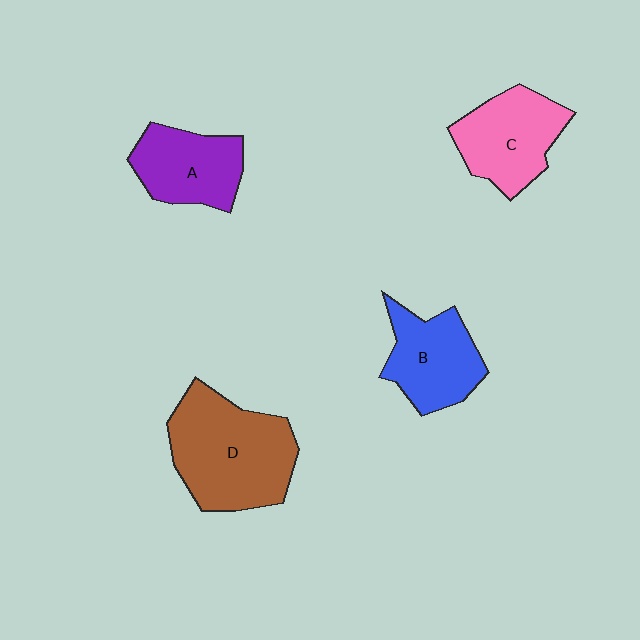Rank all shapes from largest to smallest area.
From largest to smallest: D (brown), C (pink), B (blue), A (purple).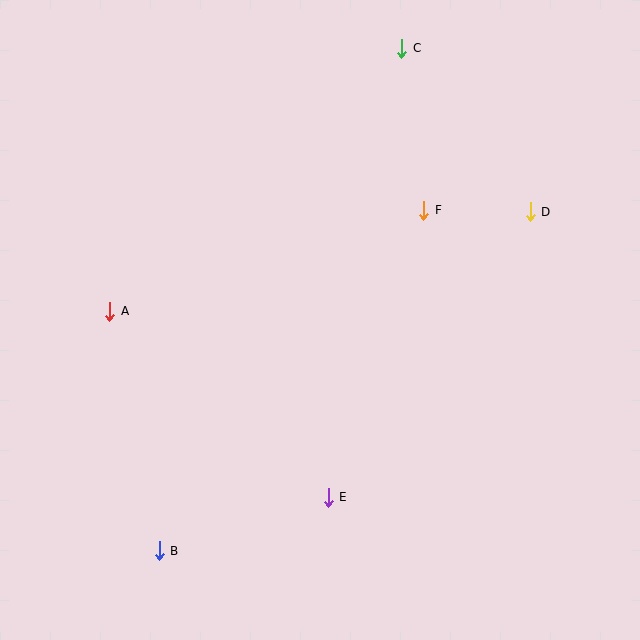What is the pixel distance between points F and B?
The distance between F and B is 431 pixels.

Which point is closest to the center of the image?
Point F at (424, 210) is closest to the center.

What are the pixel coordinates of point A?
Point A is at (110, 311).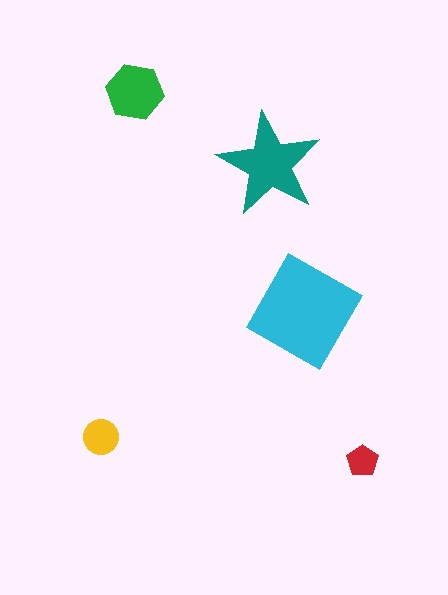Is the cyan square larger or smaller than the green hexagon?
Larger.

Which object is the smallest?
The red pentagon.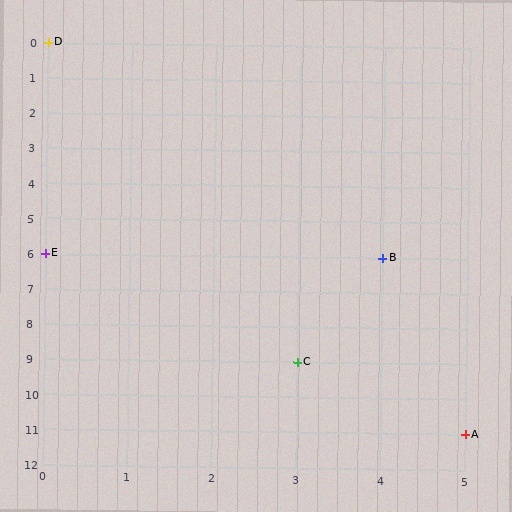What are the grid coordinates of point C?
Point C is at grid coordinates (3, 9).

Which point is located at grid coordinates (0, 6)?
Point E is at (0, 6).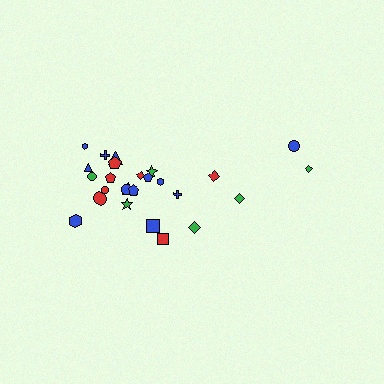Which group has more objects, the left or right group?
The left group.